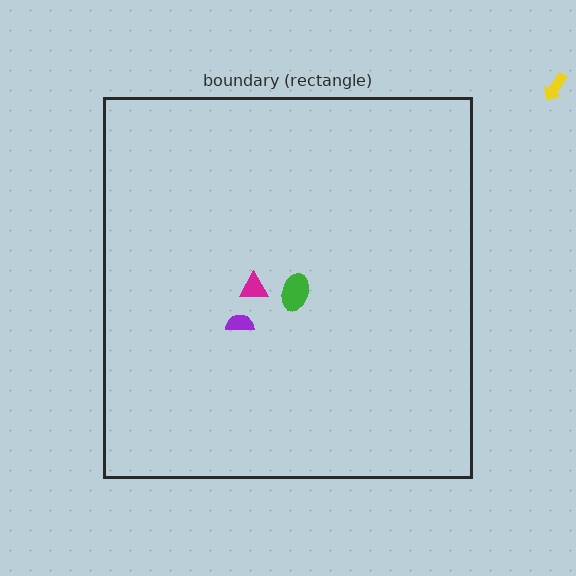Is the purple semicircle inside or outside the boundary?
Inside.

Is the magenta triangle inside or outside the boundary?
Inside.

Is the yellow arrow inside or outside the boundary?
Outside.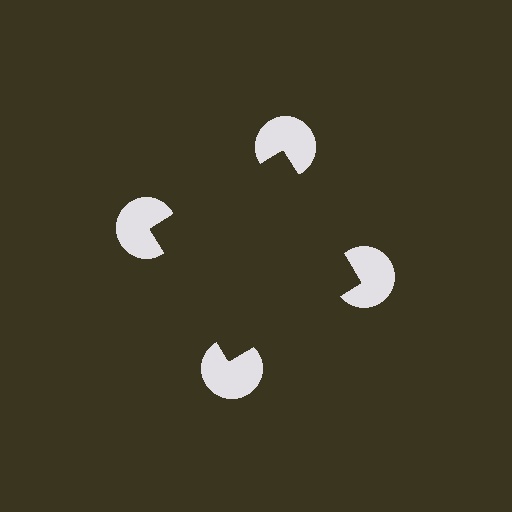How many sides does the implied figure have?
4 sides.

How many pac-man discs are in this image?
There are 4 — one at each vertex of the illusory square.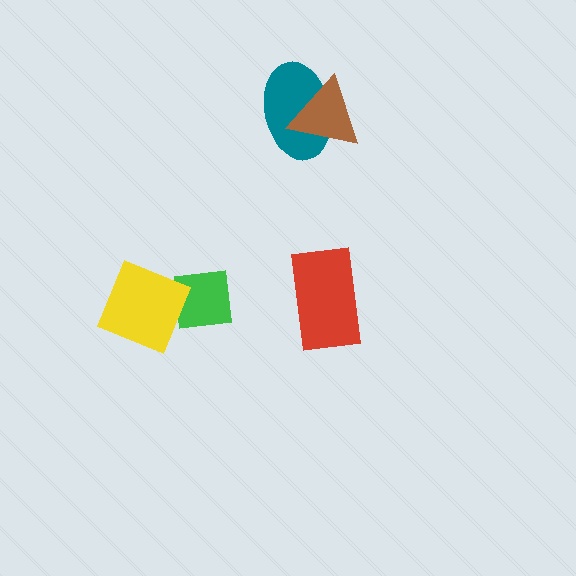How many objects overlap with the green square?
1 object overlaps with the green square.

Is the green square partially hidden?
Yes, it is partially covered by another shape.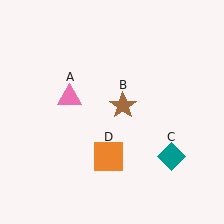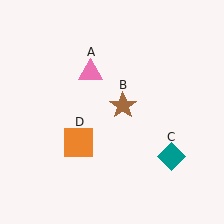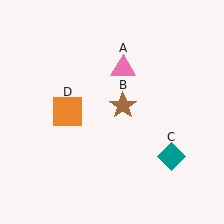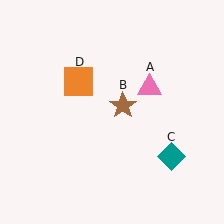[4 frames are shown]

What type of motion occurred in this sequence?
The pink triangle (object A), orange square (object D) rotated clockwise around the center of the scene.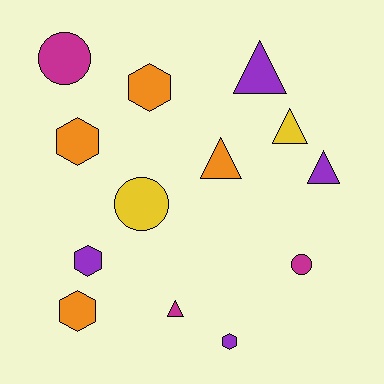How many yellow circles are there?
There is 1 yellow circle.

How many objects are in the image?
There are 13 objects.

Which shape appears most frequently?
Hexagon, with 5 objects.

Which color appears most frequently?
Orange, with 4 objects.